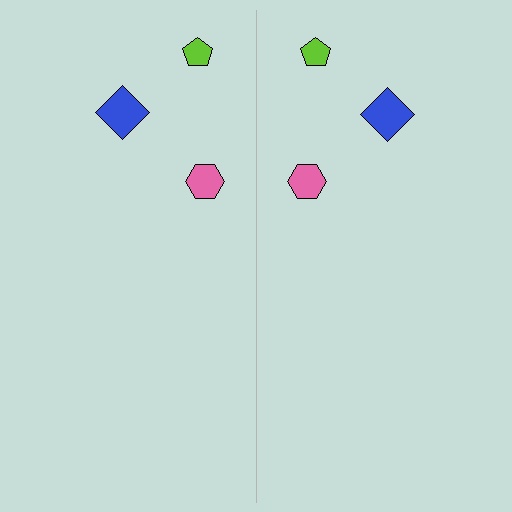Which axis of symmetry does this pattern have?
The pattern has a vertical axis of symmetry running through the center of the image.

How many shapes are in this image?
There are 6 shapes in this image.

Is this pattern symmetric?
Yes, this pattern has bilateral (reflection) symmetry.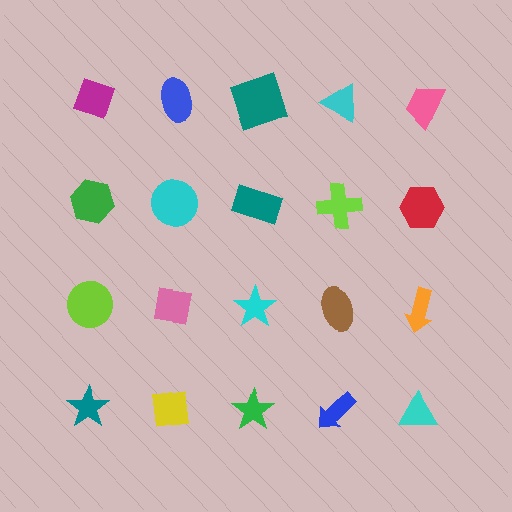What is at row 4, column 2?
A yellow square.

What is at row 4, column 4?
A blue arrow.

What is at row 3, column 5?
An orange arrow.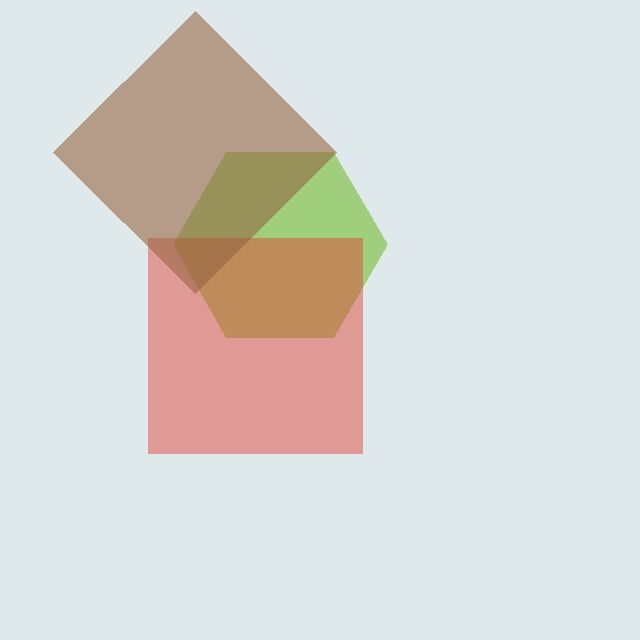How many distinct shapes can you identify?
There are 3 distinct shapes: a lime hexagon, a red square, a brown diamond.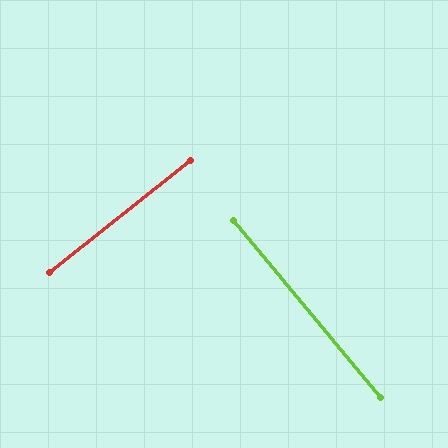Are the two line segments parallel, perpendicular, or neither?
Perpendicular — they meet at approximately 88°.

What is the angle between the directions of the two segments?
Approximately 88 degrees.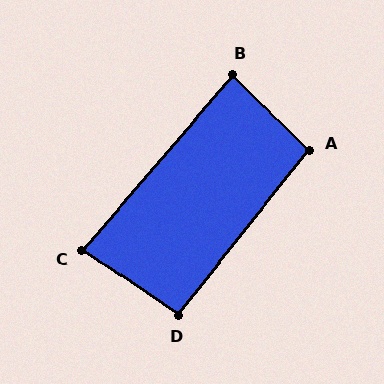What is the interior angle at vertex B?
Approximately 86 degrees (approximately right).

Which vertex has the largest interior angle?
A, at approximately 96 degrees.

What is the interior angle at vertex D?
Approximately 94 degrees (approximately right).